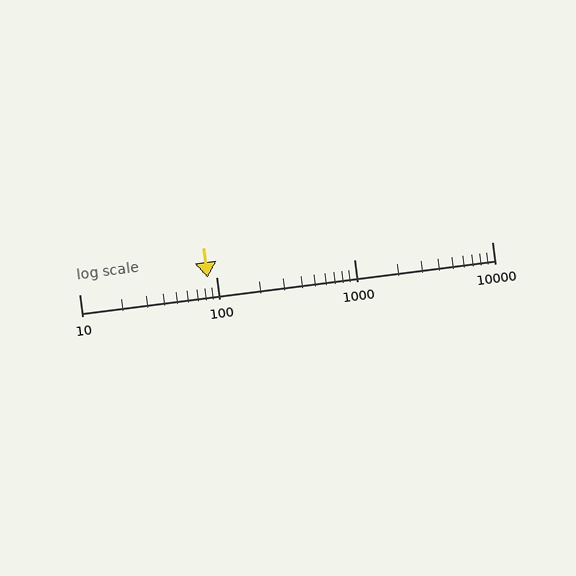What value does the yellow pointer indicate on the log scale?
The pointer indicates approximately 86.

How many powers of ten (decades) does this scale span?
The scale spans 3 decades, from 10 to 10000.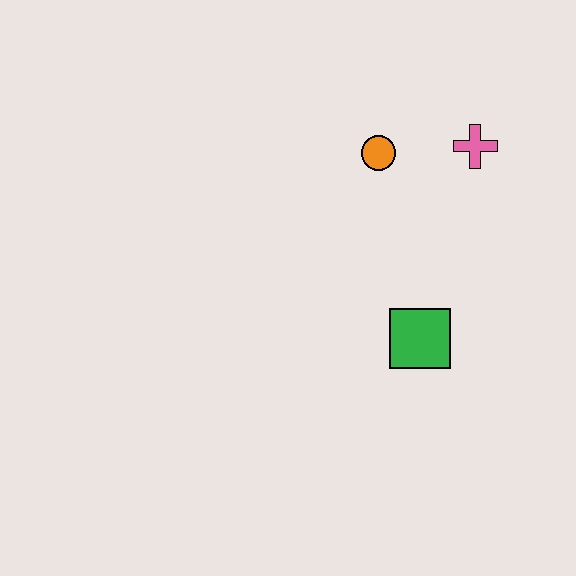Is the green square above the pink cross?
No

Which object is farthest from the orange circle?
The green square is farthest from the orange circle.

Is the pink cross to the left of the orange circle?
No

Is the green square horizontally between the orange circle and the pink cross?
Yes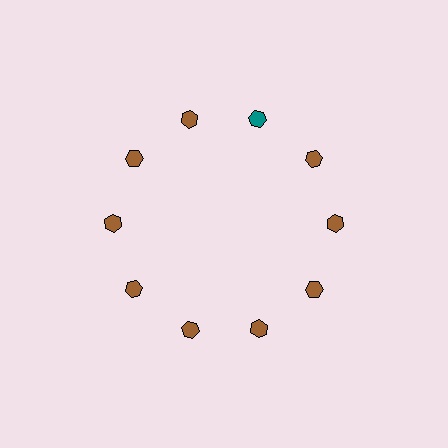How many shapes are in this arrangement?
There are 10 shapes arranged in a ring pattern.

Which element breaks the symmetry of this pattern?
The teal hexagon at roughly the 1 o'clock position breaks the symmetry. All other shapes are brown hexagons.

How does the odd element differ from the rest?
It has a different color: teal instead of brown.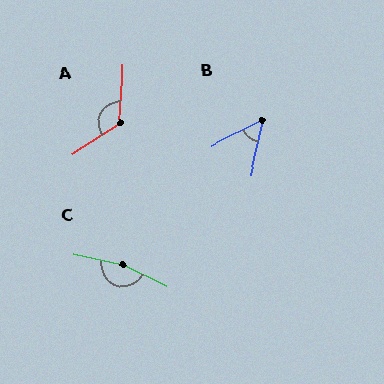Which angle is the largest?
C, at approximately 166 degrees.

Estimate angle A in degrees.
Approximately 128 degrees.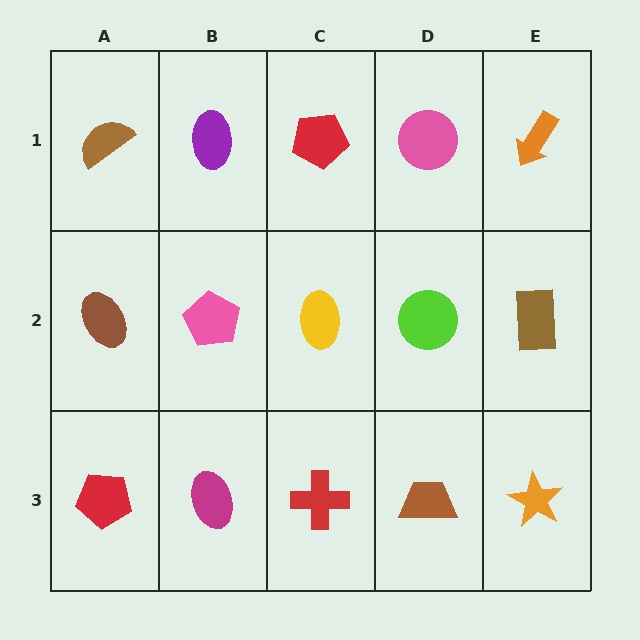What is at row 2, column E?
A brown rectangle.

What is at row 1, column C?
A red pentagon.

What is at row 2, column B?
A pink pentagon.